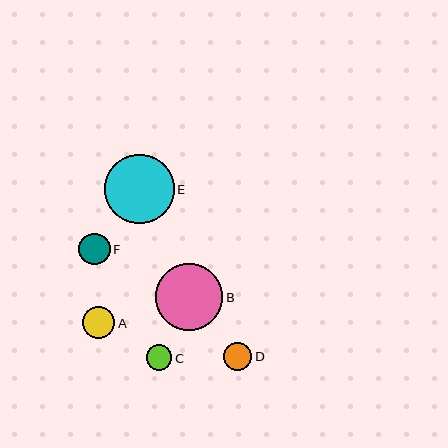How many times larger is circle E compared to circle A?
Circle E is approximately 2.2 times the size of circle A.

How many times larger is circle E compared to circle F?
Circle E is approximately 2.2 times the size of circle F.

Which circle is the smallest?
Circle C is the smallest with a size of approximately 25 pixels.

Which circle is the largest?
Circle E is the largest with a size of approximately 70 pixels.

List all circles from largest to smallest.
From largest to smallest: E, B, A, F, D, C.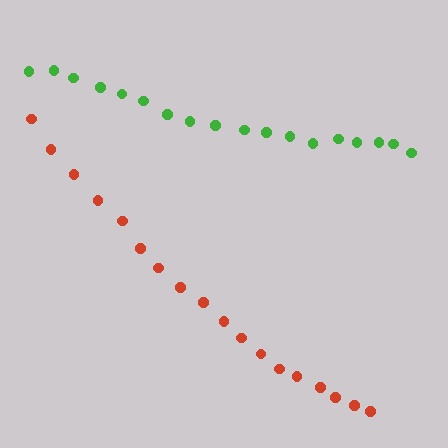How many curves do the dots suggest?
There are 2 distinct paths.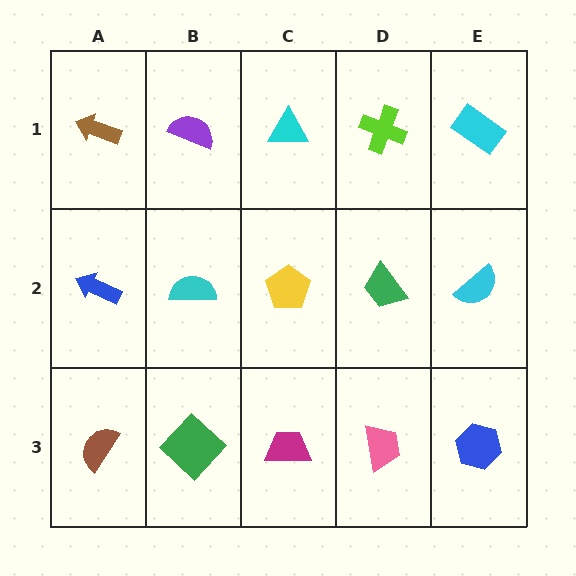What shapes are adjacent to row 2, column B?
A purple semicircle (row 1, column B), a green diamond (row 3, column B), a blue arrow (row 2, column A), a yellow pentagon (row 2, column C).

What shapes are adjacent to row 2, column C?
A cyan triangle (row 1, column C), a magenta trapezoid (row 3, column C), a cyan semicircle (row 2, column B), a green trapezoid (row 2, column D).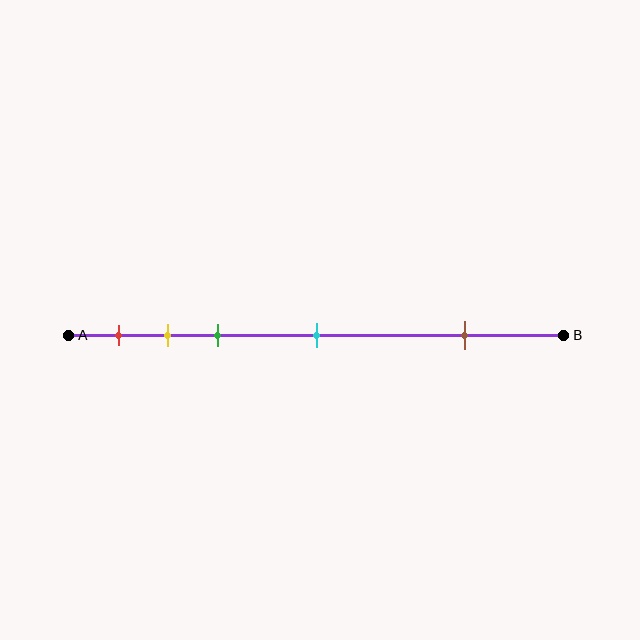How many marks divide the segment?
There are 5 marks dividing the segment.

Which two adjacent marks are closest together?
The yellow and green marks are the closest adjacent pair.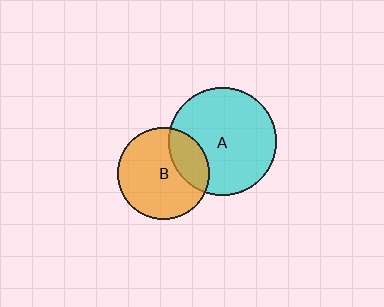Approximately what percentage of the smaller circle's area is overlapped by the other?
Approximately 25%.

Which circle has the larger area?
Circle A (cyan).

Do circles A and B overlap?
Yes.